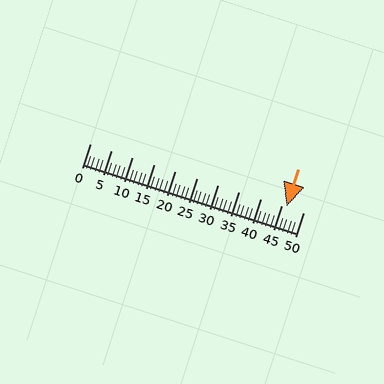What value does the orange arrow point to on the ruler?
The orange arrow points to approximately 46.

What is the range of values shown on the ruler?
The ruler shows values from 0 to 50.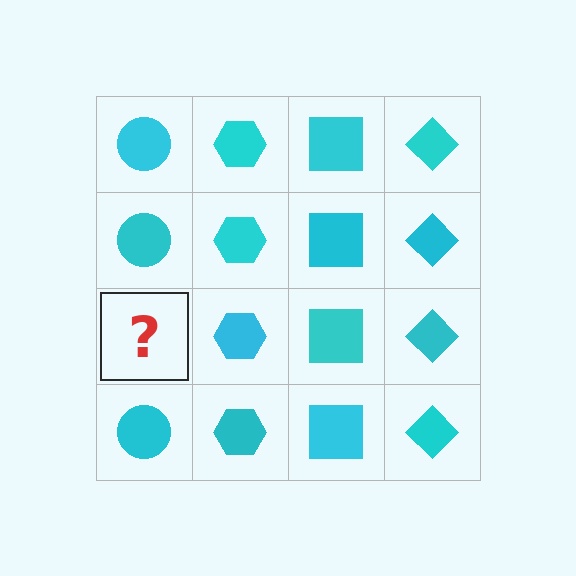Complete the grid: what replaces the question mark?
The question mark should be replaced with a cyan circle.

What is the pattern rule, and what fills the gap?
The rule is that each column has a consistent shape. The gap should be filled with a cyan circle.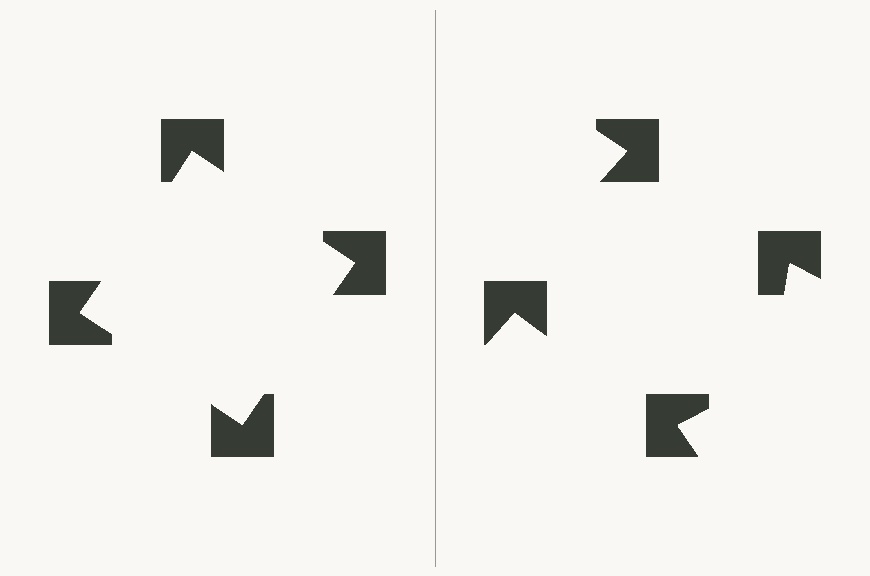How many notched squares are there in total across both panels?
8 — 4 on each side.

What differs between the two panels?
The notched squares are positioned identically on both sides; only the wedge orientations differ. On the left they align to a square; on the right they are misaligned.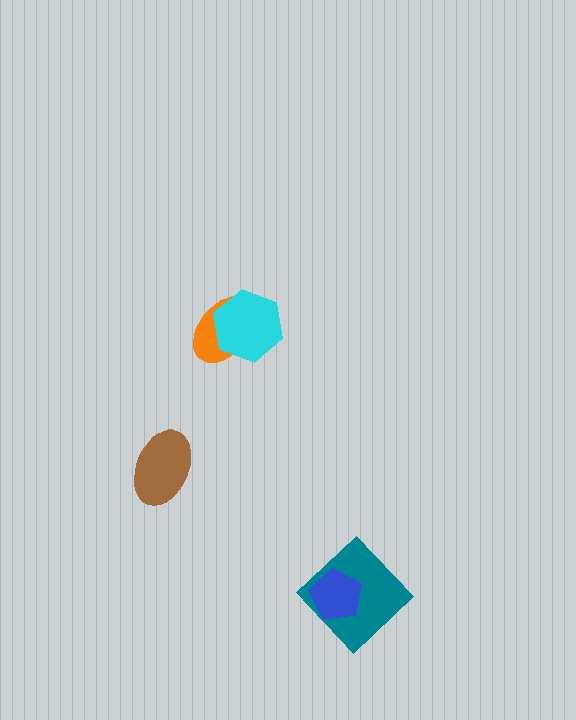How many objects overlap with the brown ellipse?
0 objects overlap with the brown ellipse.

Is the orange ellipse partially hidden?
Yes, it is partially covered by another shape.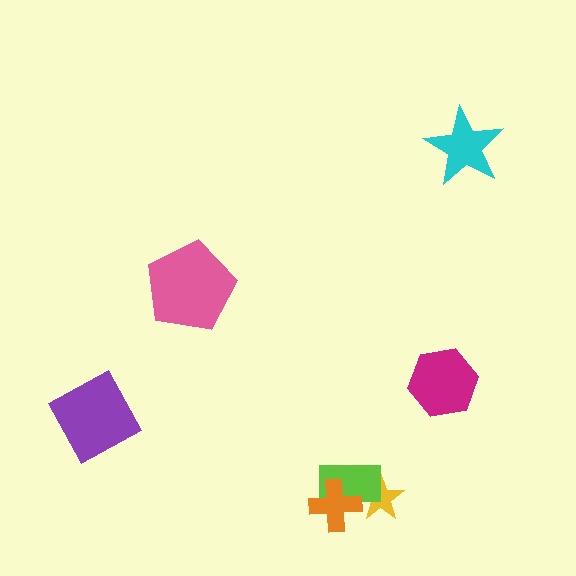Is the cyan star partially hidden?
No, no other shape covers it.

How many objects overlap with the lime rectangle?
2 objects overlap with the lime rectangle.